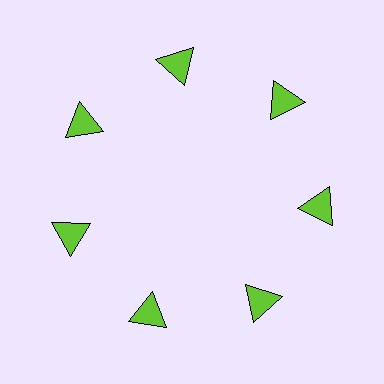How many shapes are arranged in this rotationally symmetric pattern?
There are 7 shapes, arranged in 7 groups of 1.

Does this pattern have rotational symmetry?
Yes, this pattern has 7-fold rotational symmetry. It looks the same after rotating 51 degrees around the center.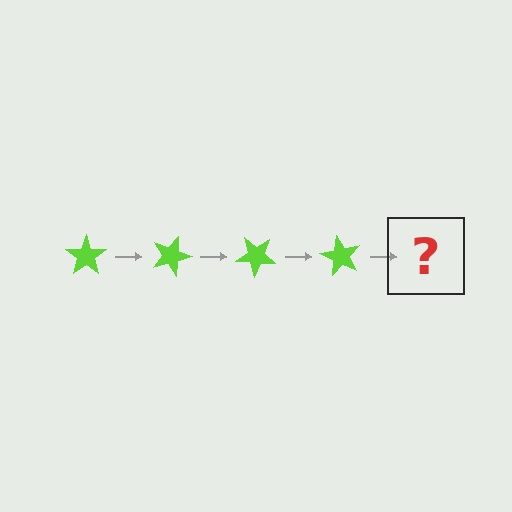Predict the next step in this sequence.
The next step is a lime star rotated 80 degrees.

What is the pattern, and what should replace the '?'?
The pattern is that the star rotates 20 degrees each step. The '?' should be a lime star rotated 80 degrees.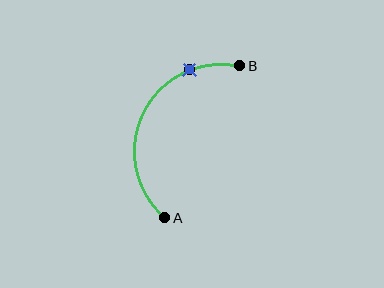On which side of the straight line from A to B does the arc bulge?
The arc bulges to the left of the straight line connecting A and B.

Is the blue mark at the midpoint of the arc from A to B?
No. The blue mark lies on the arc but is closer to endpoint B. The arc midpoint would be at the point on the curve equidistant along the arc from both A and B.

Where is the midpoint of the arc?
The arc midpoint is the point on the curve farthest from the straight line joining A and B. It sits to the left of that line.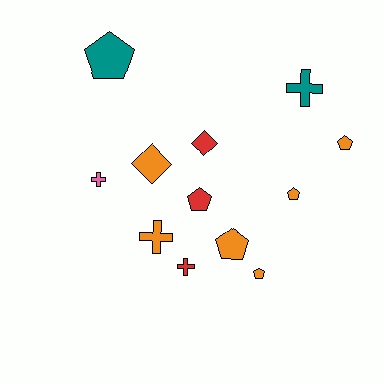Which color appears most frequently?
Orange, with 6 objects.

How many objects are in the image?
There are 12 objects.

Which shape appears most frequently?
Pentagon, with 6 objects.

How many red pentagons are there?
There is 1 red pentagon.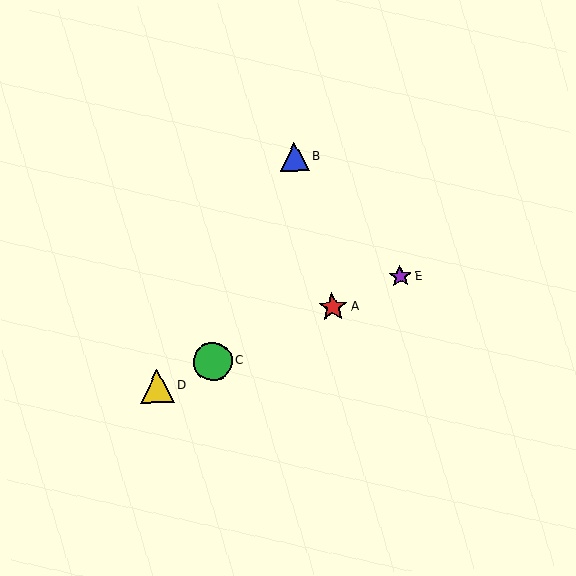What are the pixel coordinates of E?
Object E is at (400, 276).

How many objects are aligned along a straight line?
4 objects (A, C, D, E) are aligned along a straight line.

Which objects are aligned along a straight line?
Objects A, C, D, E are aligned along a straight line.